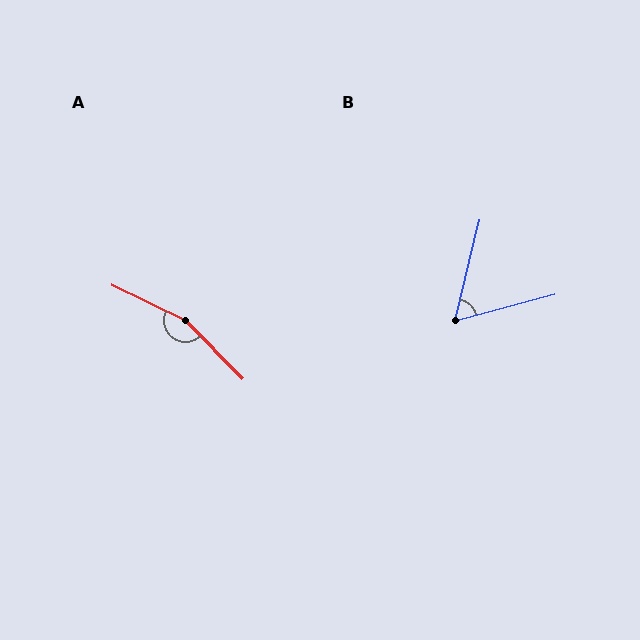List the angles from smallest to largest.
B (61°), A (160°).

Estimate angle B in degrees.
Approximately 61 degrees.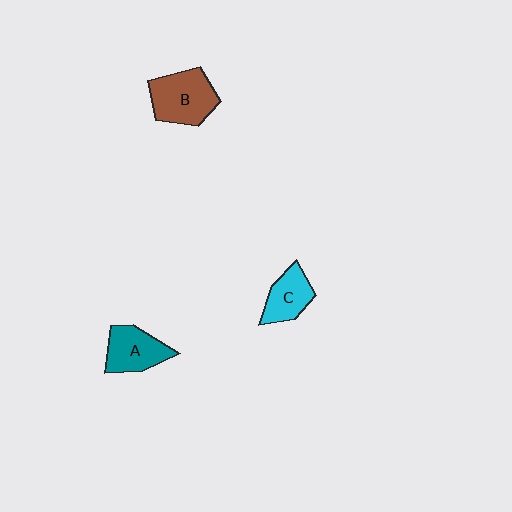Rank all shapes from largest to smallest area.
From largest to smallest: B (brown), A (teal), C (cyan).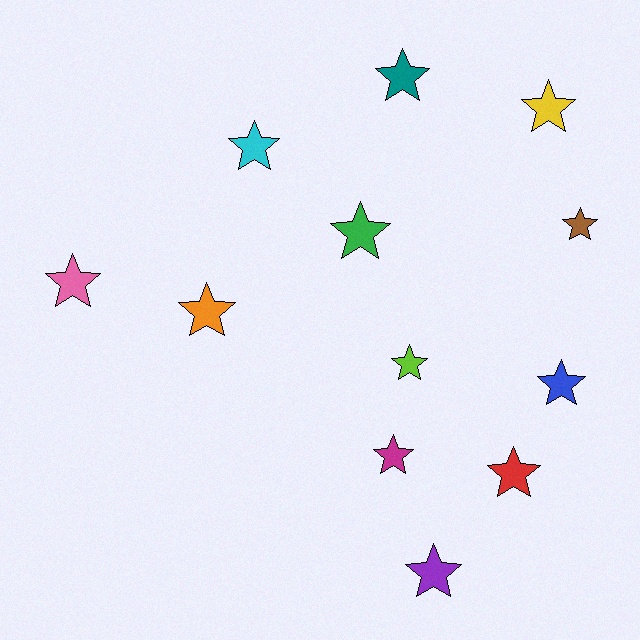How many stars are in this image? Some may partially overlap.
There are 12 stars.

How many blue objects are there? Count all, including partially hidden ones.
There is 1 blue object.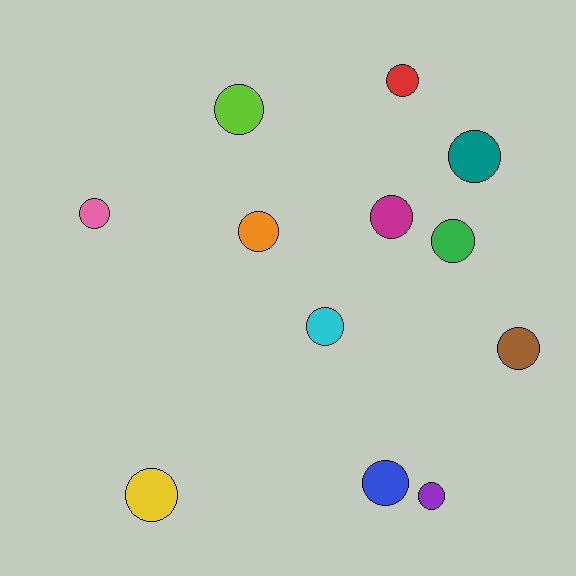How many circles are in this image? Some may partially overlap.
There are 12 circles.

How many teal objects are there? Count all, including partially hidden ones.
There is 1 teal object.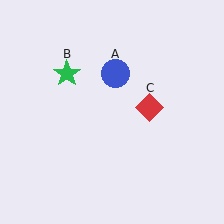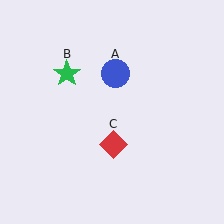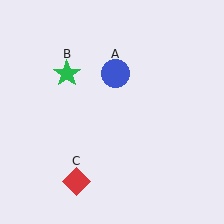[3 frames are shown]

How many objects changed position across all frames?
1 object changed position: red diamond (object C).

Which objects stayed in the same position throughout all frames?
Blue circle (object A) and green star (object B) remained stationary.